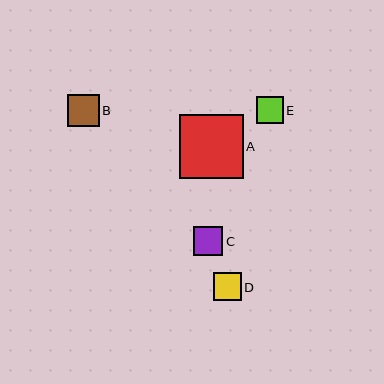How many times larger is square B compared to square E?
Square B is approximately 1.2 times the size of square E.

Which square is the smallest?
Square E is the smallest with a size of approximately 27 pixels.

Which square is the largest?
Square A is the largest with a size of approximately 63 pixels.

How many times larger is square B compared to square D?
Square B is approximately 1.2 times the size of square D.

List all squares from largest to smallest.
From largest to smallest: A, B, C, D, E.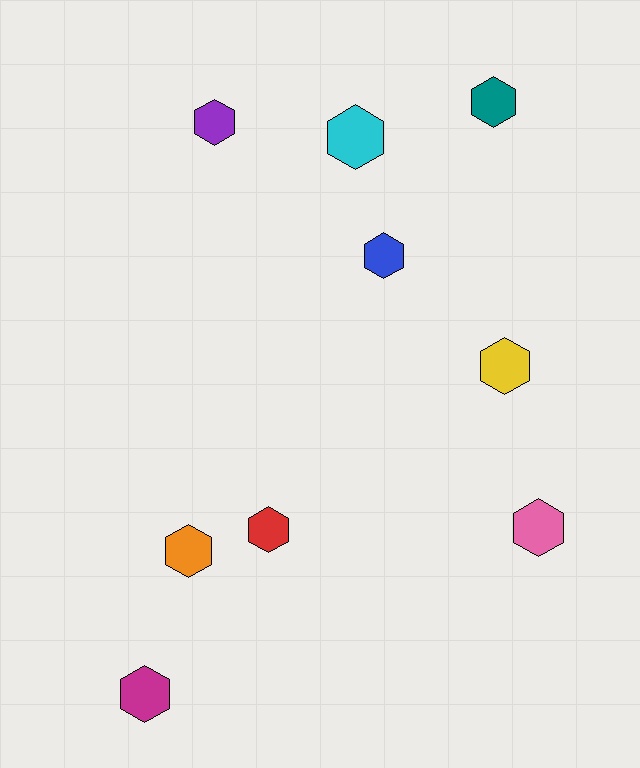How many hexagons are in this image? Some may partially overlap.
There are 9 hexagons.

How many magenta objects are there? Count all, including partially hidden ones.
There is 1 magenta object.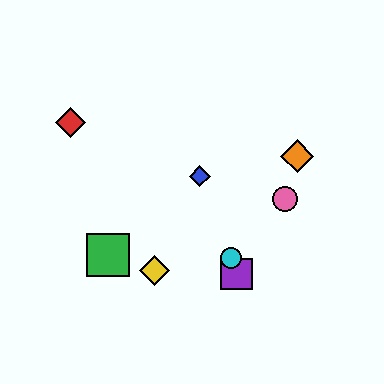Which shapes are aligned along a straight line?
The blue diamond, the purple square, the cyan circle are aligned along a straight line.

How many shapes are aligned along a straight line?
3 shapes (the blue diamond, the purple square, the cyan circle) are aligned along a straight line.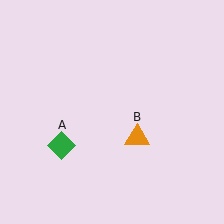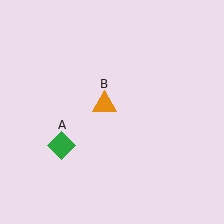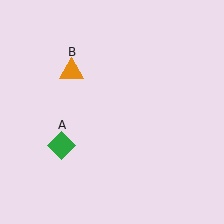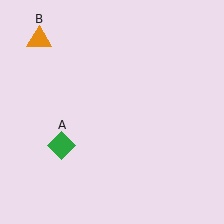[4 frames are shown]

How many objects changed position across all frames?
1 object changed position: orange triangle (object B).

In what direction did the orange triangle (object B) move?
The orange triangle (object B) moved up and to the left.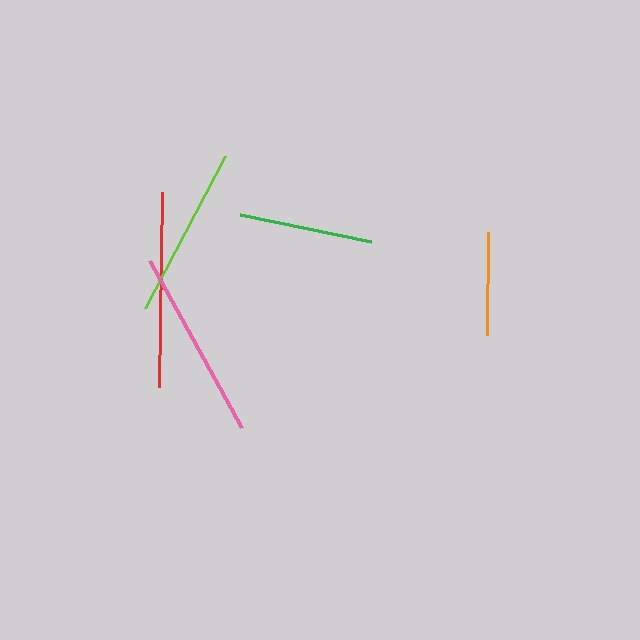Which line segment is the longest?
The red line is the longest at approximately 196 pixels.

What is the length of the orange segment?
The orange segment is approximately 103 pixels long.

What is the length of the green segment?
The green segment is approximately 134 pixels long.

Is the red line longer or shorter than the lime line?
The red line is longer than the lime line.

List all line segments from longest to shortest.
From longest to shortest: red, pink, lime, green, orange.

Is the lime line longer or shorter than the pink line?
The pink line is longer than the lime line.